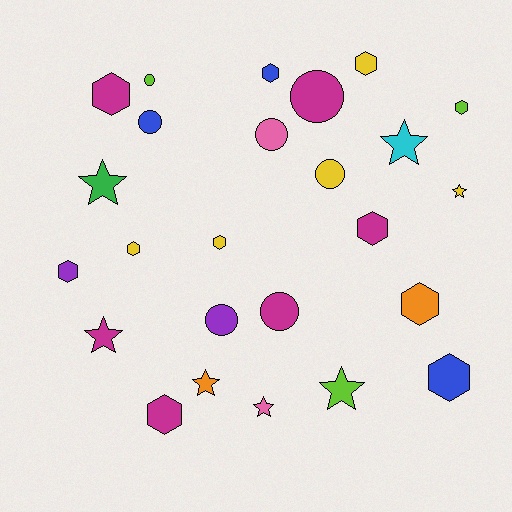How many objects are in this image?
There are 25 objects.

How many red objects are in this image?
There are no red objects.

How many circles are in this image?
There are 7 circles.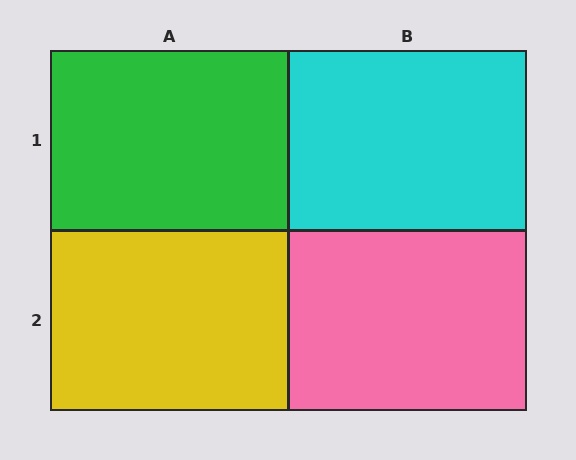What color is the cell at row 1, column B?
Cyan.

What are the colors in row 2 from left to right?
Yellow, pink.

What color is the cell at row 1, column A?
Green.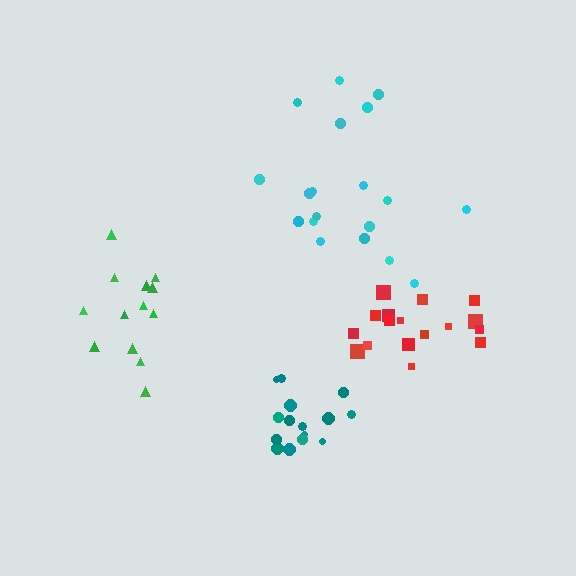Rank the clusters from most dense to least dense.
teal, red, green, cyan.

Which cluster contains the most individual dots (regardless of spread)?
Cyan (19).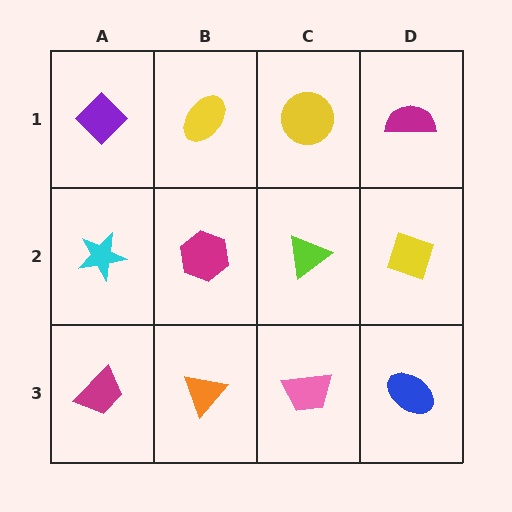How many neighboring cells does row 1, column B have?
3.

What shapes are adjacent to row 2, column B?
A yellow ellipse (row 1, column B), an orange triangle (row 3, column B), a cyan star (row 2, column A), a lime triangle (row 2, column C).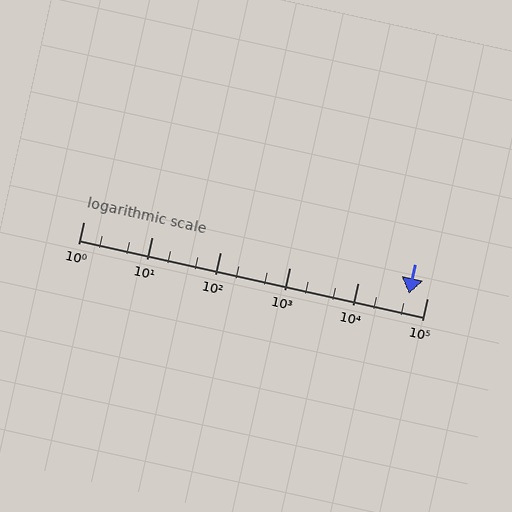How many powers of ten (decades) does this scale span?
The scale spans 5 decades, from 1 to 100000.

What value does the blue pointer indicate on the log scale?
The pointer indicates approximately 55000.